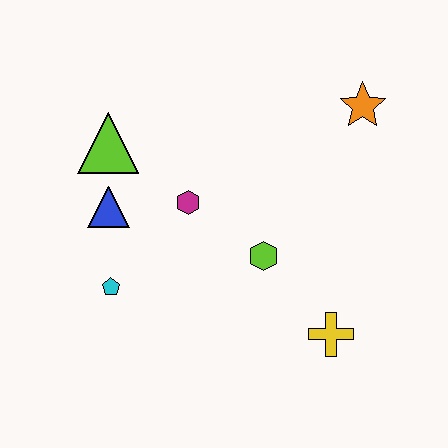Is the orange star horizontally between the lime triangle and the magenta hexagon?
No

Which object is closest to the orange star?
The lime hexagon is closest to the orange star.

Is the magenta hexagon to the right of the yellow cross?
No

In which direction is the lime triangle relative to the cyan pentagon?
The lime triangle is above the cyan pentagon.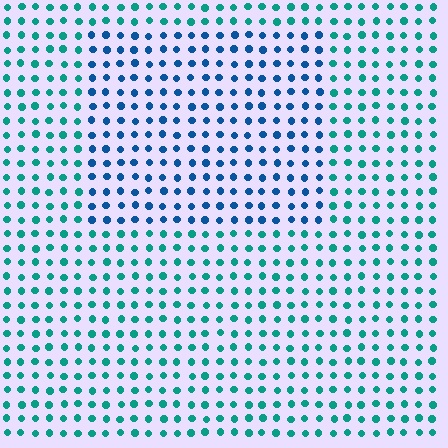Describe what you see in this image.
The image is filled with small teal elements in a uniform arrangement. A rectangle-shaped region is visible where the elements are tinted to a slightly different hue, forming a subtle color boundary.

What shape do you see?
I see a rectangle.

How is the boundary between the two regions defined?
The boundary is defined purely by a slight shift in hue (about 39 degrees). Spacing, size, and orientation are identical on both sides.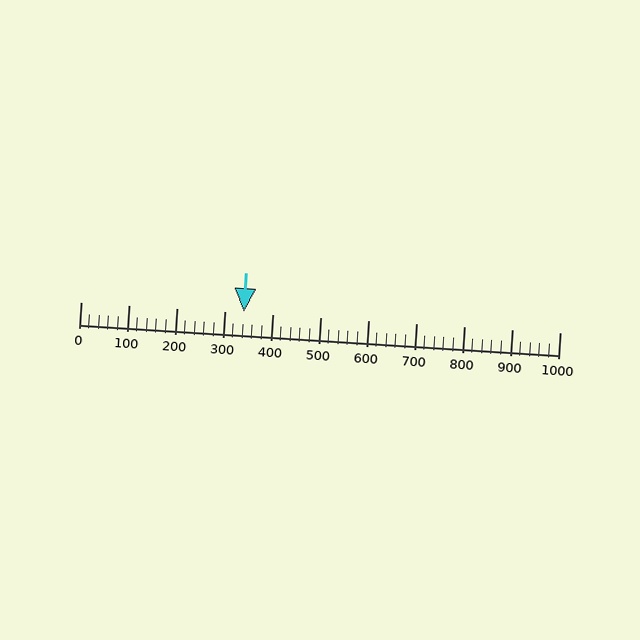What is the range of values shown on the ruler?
The ruler shows values from 0 to 1000.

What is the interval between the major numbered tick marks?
The major tick marks are spaced 100 units apart.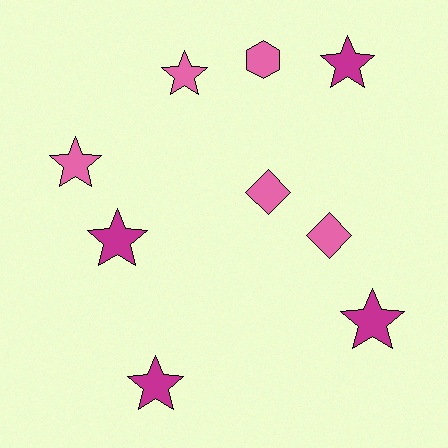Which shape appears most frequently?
Star, with 6 objects.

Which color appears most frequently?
Pink, with 5 objects.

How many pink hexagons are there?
There is 1 pink hexagon.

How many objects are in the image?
There are 9 objects.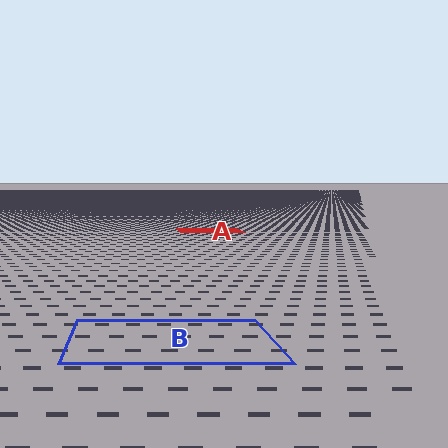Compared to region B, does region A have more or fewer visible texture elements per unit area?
Region A has more texture elements per unit area — they are packed more densely because it is farther away.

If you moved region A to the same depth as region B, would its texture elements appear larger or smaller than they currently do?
They would appear larger. At a closer depth, the same texture elements are projected at a bigger on-screen size.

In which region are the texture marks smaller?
The texture marks are smaller in region A, because it is farther away.